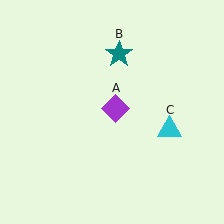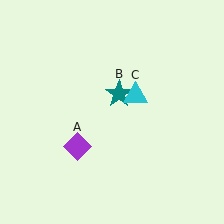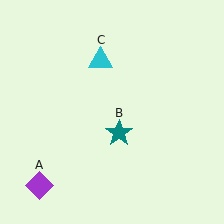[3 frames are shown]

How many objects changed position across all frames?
3 objects changed position: purple diamond (object A), teal star (object B), cyan triangle (object C).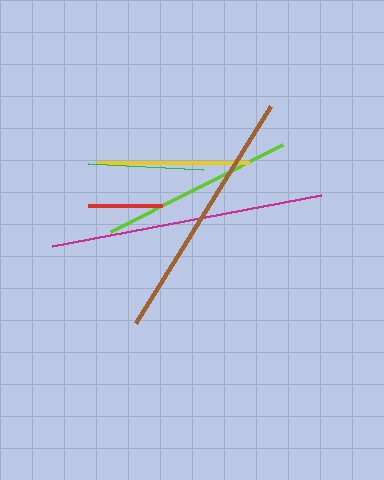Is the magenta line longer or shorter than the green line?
The magenta line is longer than the green line.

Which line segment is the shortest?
The red line is the shortest at approximately 74 pixels.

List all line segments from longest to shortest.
From longest to shortest: magenta, brown, lime, yellow, green, red.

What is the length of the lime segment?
The lime segment is approximately 193 pixels long.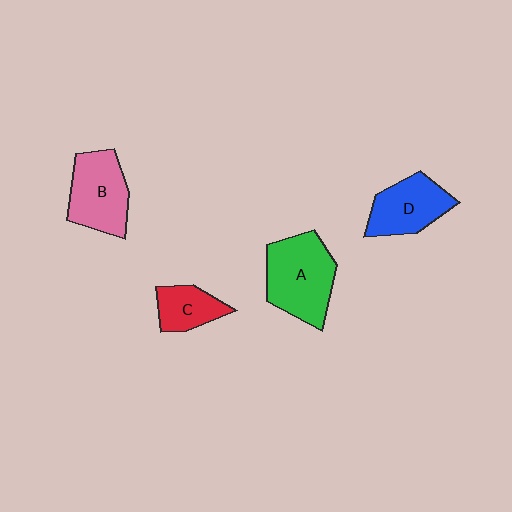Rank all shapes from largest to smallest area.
From largest to smallest: A (green), B (pink), D (blue), C (red).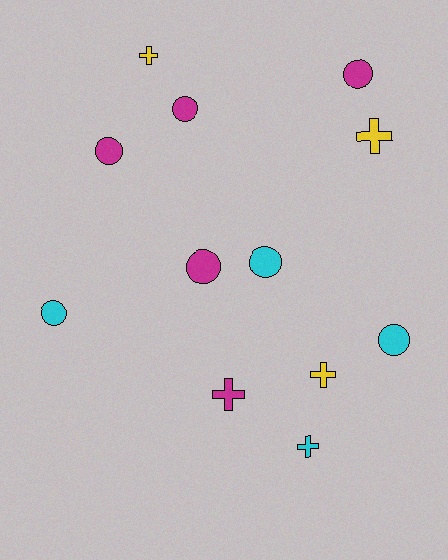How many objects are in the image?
There are 12 objects.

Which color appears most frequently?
Magenta, with 5 objects.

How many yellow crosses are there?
There are 3 yellow crosses.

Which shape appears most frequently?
Circle, with 7 objects.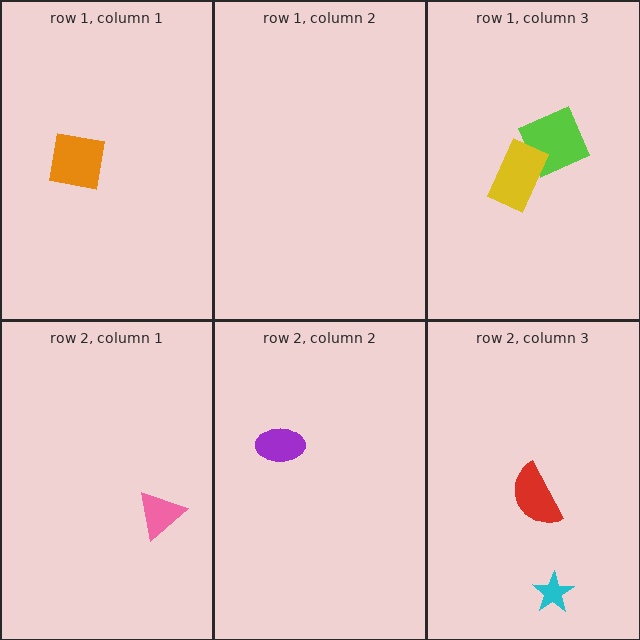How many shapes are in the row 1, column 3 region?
2.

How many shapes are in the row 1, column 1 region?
1.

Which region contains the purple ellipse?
The row 2, column 2 region.